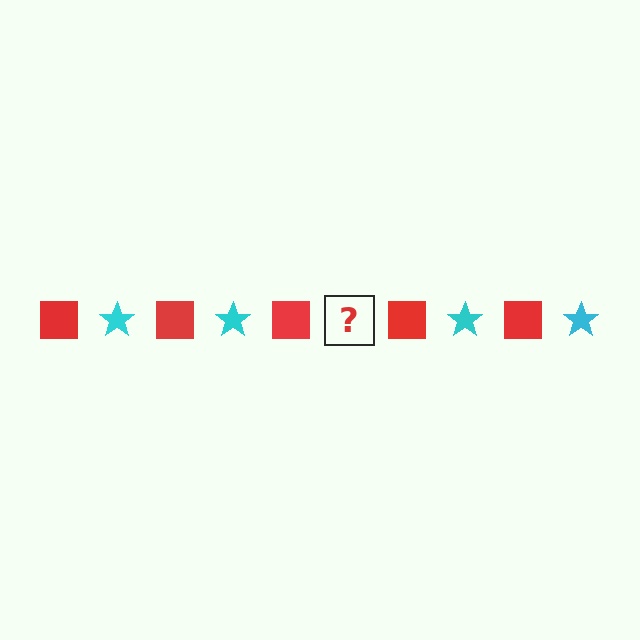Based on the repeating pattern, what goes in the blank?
The blank should be a cyan star.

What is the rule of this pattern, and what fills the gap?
The rule is that the pattern alternates between red square and cyan star. The gap should be filled with a cyan star.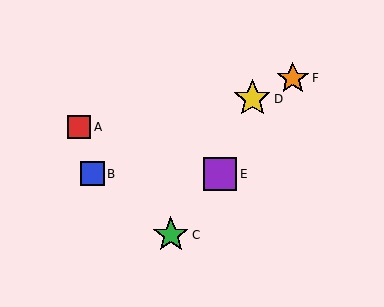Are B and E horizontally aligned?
Yes, both are at y≈174.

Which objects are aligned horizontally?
Objects B, E are aligned horizontally.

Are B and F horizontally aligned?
No, B is at y≈174 and F is at y≈78.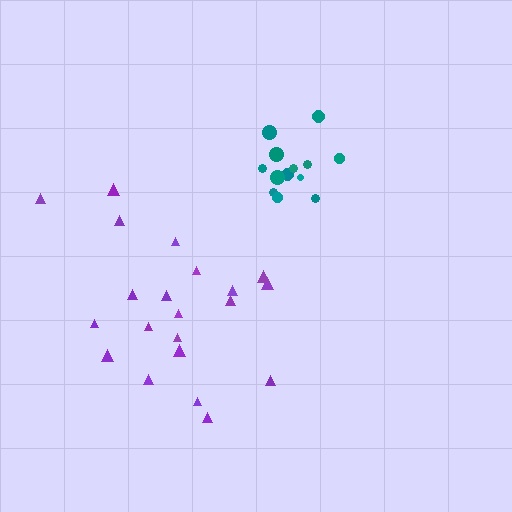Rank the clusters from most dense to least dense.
teal, purple.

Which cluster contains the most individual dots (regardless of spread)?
Purple (21).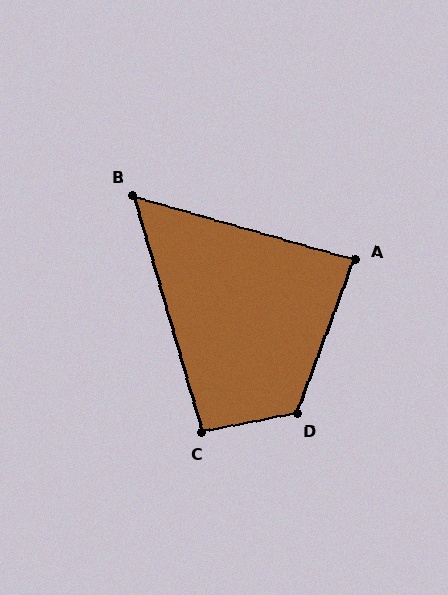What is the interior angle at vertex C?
Approximately 95 degrees (approximately right).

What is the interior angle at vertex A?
Approximately 85 degrees (approximately right).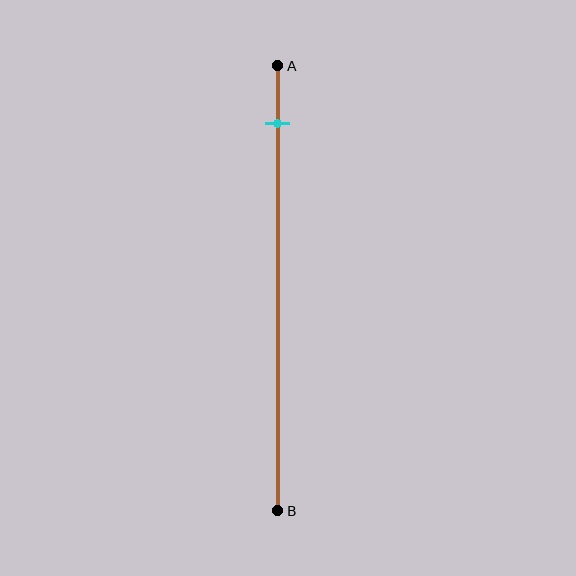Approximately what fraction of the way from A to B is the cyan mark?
The cyan mark is approximately 15% of the way from A to B.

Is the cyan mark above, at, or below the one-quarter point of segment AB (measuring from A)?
The cyan mark is above the one-quarter point of segment AB.